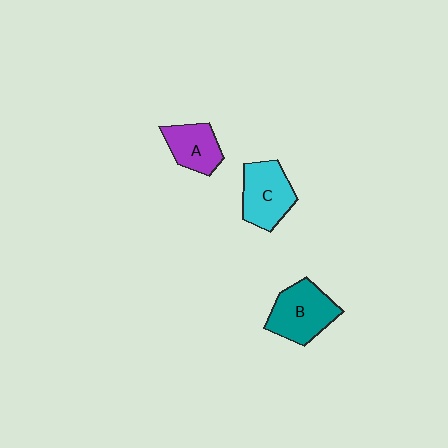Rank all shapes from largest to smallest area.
From largest to smallest: B (teal), C (cyan), A (purple).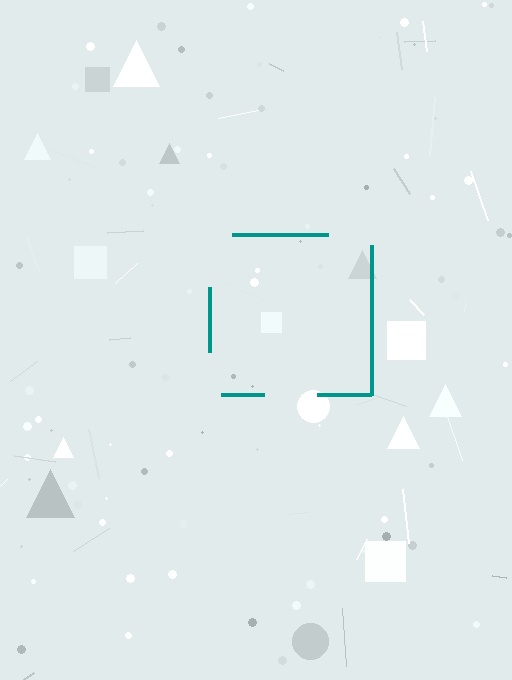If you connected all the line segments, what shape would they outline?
They would outline a square.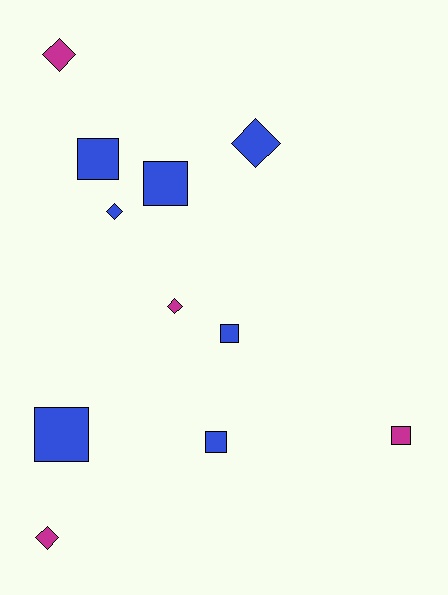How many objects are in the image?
There are 11 objects.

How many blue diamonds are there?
There are 2 blue diamonds.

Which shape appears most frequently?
Square, with 6 objects.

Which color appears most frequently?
Blue, with 7 objects.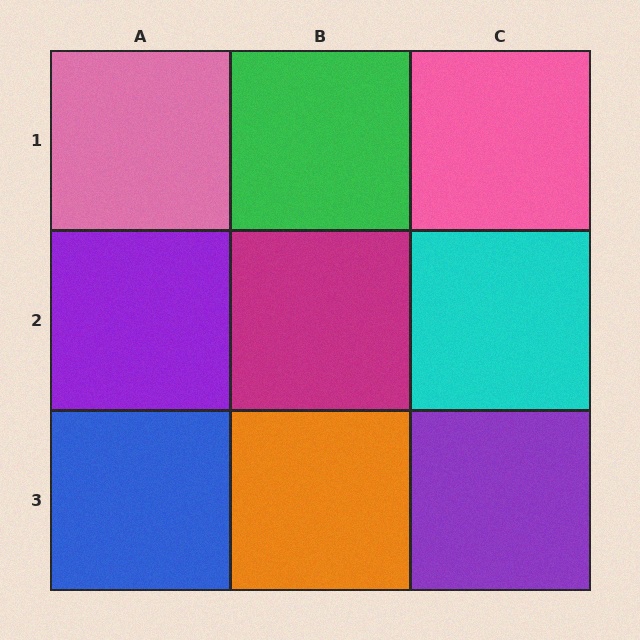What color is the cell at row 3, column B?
Orange.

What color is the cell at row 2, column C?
Cyan.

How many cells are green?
1 cell is green.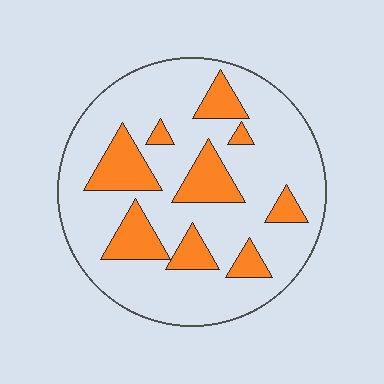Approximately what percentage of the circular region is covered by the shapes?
Approximately 25%.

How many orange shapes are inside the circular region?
9.